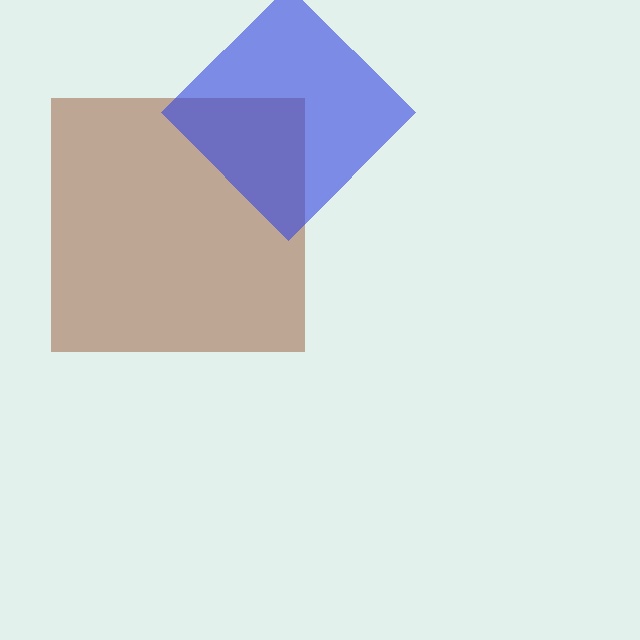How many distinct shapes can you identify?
There are 2 distinct shapes: a brown square, a blue diamond.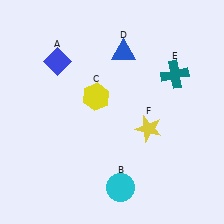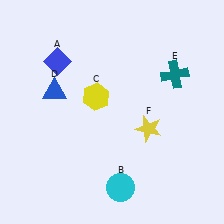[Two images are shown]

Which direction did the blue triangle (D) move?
The blue triangle (D) moved left.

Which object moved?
The blue triangle (D) moved left.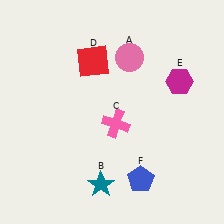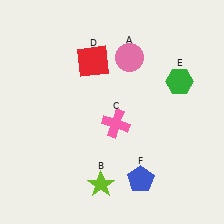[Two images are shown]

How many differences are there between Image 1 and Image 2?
There are 2 differences between the two images.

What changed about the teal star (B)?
In Image 1, B is teal. In Image 2, it changed to lime.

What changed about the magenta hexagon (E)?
In Image 1, E is magenta. In Image 2, it changed to green.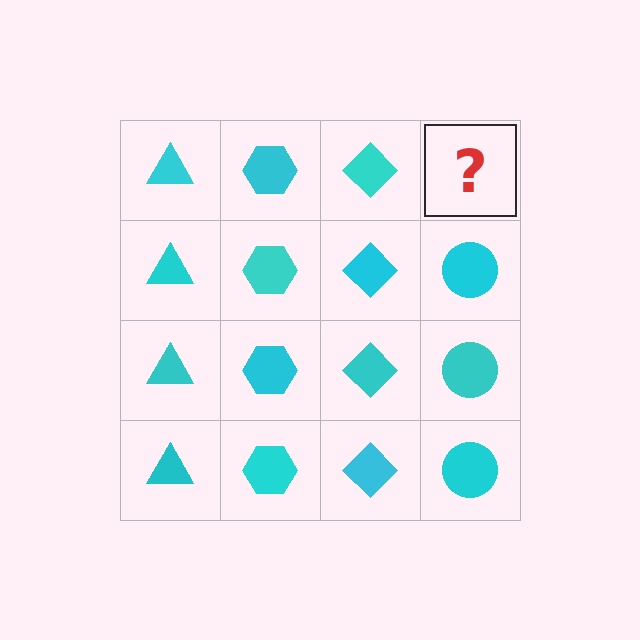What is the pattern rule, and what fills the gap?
The rule is that each column has a consistent shape. The gap should be filled with a cyan circle.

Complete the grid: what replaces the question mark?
The question mark should be replaced with a cyan circle.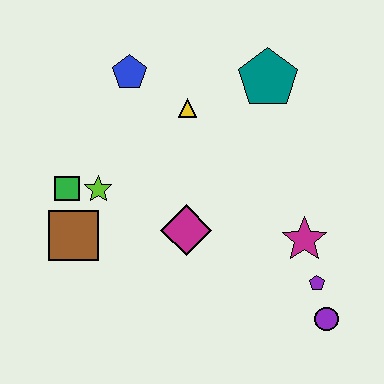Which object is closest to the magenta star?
The purple pentagon is closest to the magenta star.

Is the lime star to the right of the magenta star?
No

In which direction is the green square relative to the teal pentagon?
The green square is to the left of the teal pentagon.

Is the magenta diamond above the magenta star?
Yes